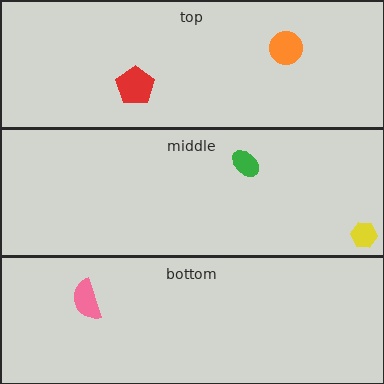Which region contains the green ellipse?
The middle region.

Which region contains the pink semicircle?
The bottom region.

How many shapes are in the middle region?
2.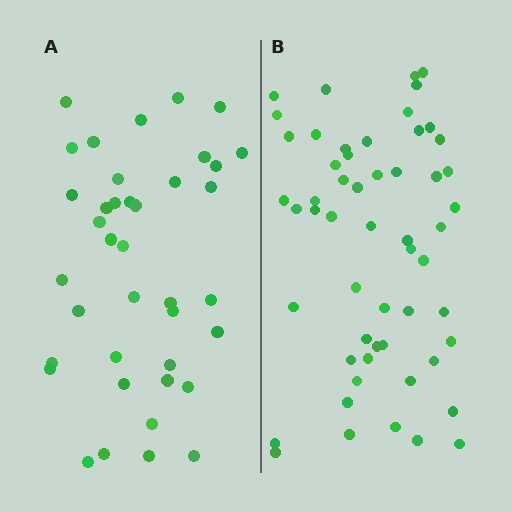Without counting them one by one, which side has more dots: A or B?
Region B (the right region) has more dots.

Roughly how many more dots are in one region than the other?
Region B has approximately 15 more dots than region A.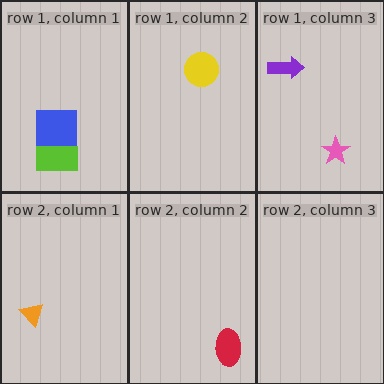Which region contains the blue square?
The row 1, column 1 region.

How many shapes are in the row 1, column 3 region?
2.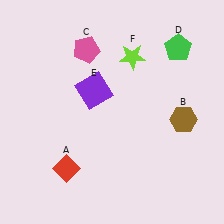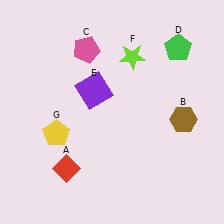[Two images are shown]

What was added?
A yellow pentagon (G) was added in Image 2.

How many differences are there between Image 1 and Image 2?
There is 1 difference between the two images.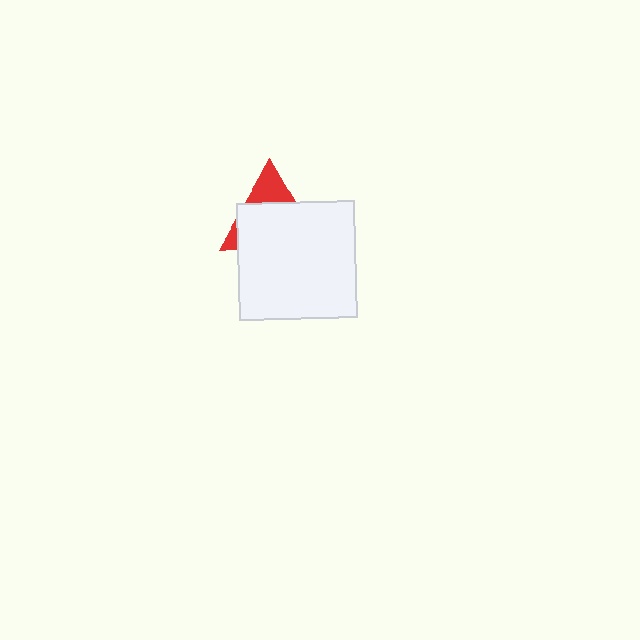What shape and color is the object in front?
The object in front is a white square.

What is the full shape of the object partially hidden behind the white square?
The partially hidden object is a red triangle.